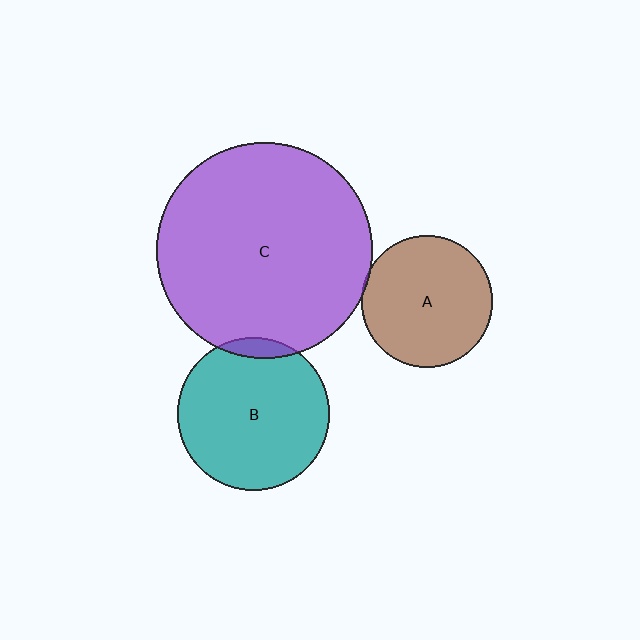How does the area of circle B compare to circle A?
Approximately 1.3 times.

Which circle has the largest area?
Circle C (purple).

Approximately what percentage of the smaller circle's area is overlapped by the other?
Approximately 5%.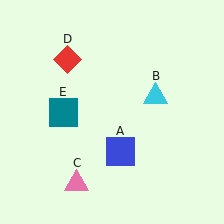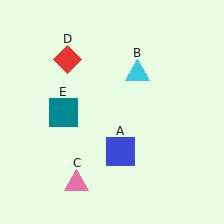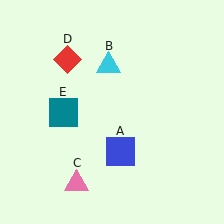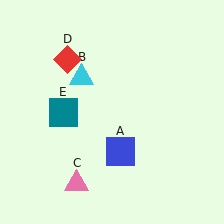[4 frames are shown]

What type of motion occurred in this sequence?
The cyan triangle (object B) rotated counterclockwise around the center of the scene.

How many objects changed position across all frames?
1 object changed position: cyan triangle (object B).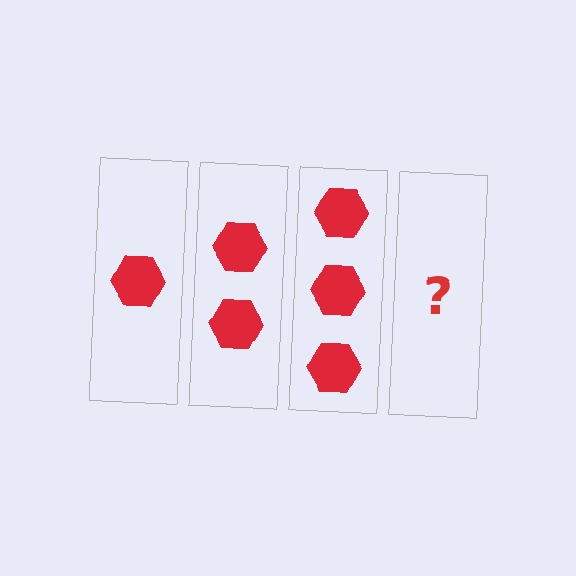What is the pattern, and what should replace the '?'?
The pattern is that each step adds one more hexagon. The '?' should be 4 hexagons.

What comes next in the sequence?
The next element should be 4 hexagons.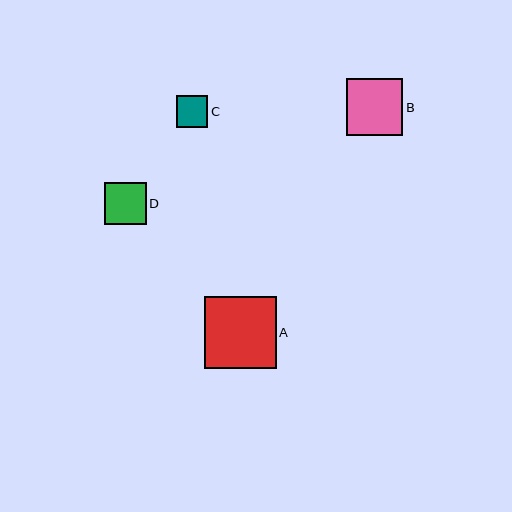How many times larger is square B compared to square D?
Square B is approximately 1.3 times the size of square D.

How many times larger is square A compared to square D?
Square A is approximately 1.7 times the size of square D.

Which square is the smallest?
Square C is the smallest with a size of approximately 31 pixels.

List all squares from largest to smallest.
From largest to smallest: A, B, D, C.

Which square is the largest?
Square A is the largest with a size of approximately 72 pixels.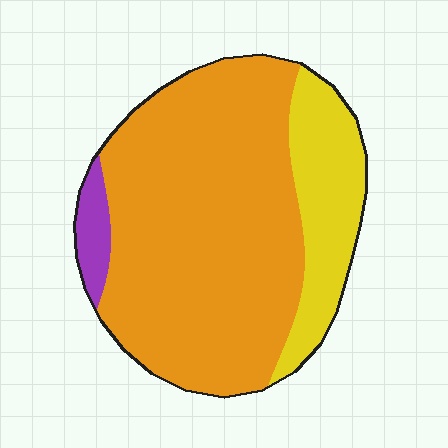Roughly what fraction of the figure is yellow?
Yellow takes up about one fifth (1/5) of the figure.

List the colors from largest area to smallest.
From largest to smallest: orange, yellow, purple.